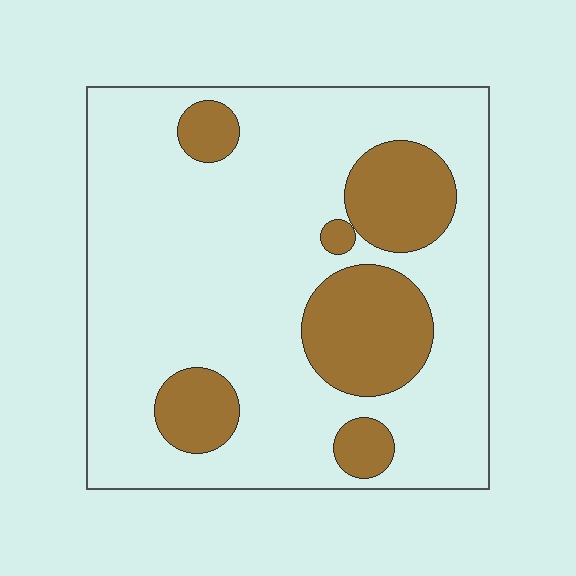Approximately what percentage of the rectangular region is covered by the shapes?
Approximately 25%.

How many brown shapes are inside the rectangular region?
6.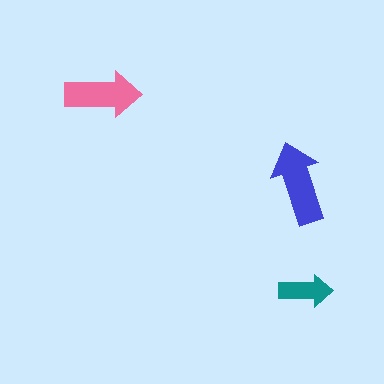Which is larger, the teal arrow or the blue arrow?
The blue one.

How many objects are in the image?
There are 3 objects in the image.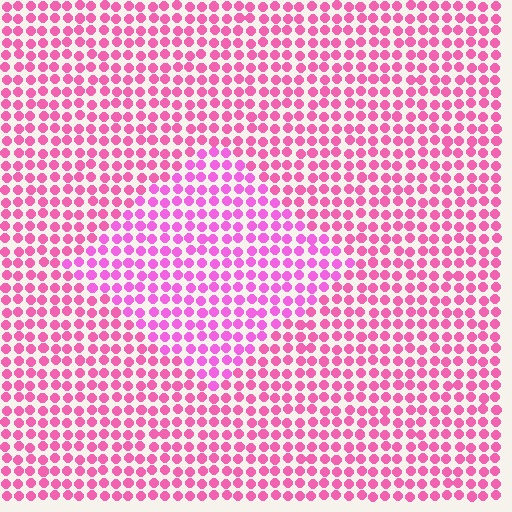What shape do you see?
I see a diamond.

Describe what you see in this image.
The image is filled with small pink elements in a uniform arrangement. A diamond-shaped region is visible where the elements are tinted to a slightly different hue, forming a subtle color boundary.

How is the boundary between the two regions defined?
The boundary is defined purely by a slight shift in hue (about 21 degrees). Spacing, size, and orientation are identical on both sides.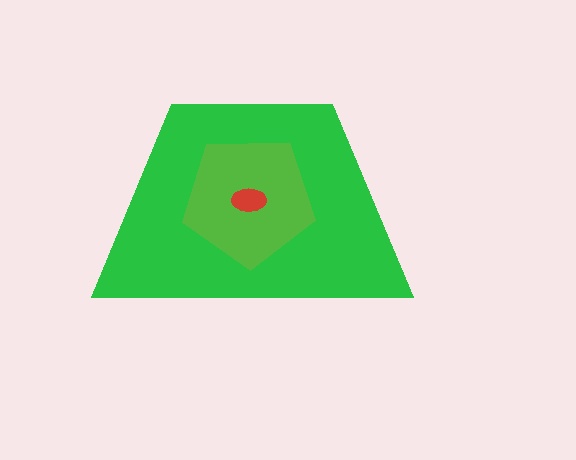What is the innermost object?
The red ellipse.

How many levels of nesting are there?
3.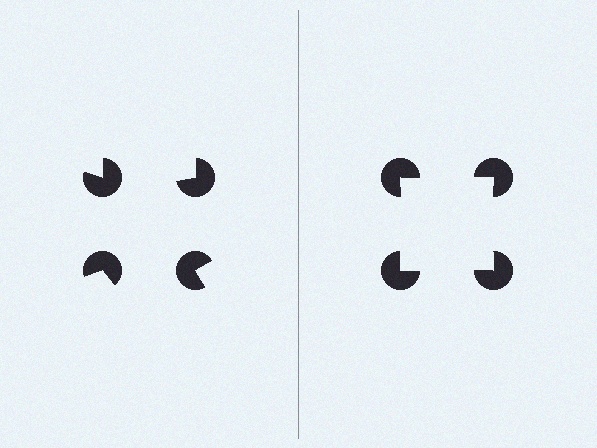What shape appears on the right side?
An illusory square.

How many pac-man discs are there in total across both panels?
8 — 4 on each side.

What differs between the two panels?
The pac-man discs are positioned identically on both sides; only the wedge orientations differ. On the right they align to a square; on the left they are misaligned.